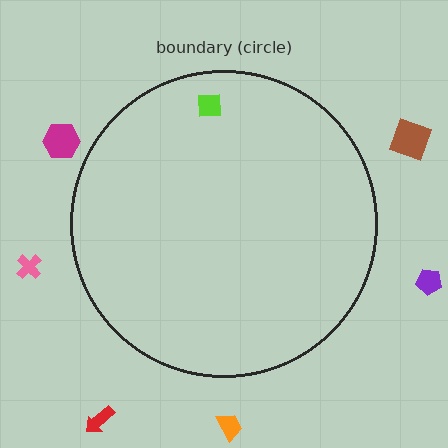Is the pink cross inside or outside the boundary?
Outside.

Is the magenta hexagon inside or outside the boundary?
Outside.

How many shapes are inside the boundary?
1 inside, 6 outside.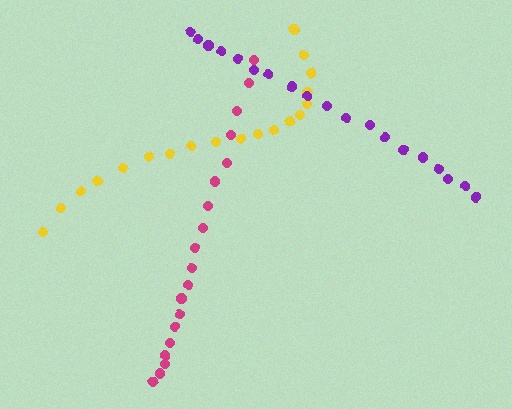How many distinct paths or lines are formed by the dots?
There are 3 distinct paths.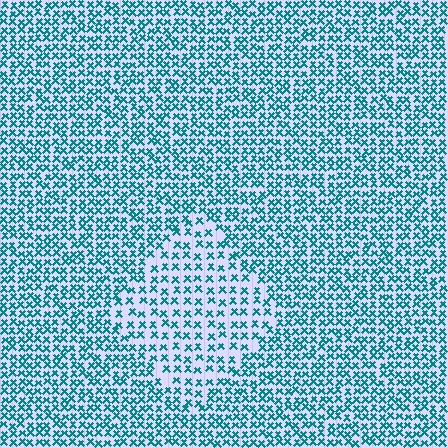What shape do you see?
I see a diamond.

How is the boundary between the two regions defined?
The boundary is defined by a change in element density (approximately 1.8x ratio). All elements are the same color, size, and shape.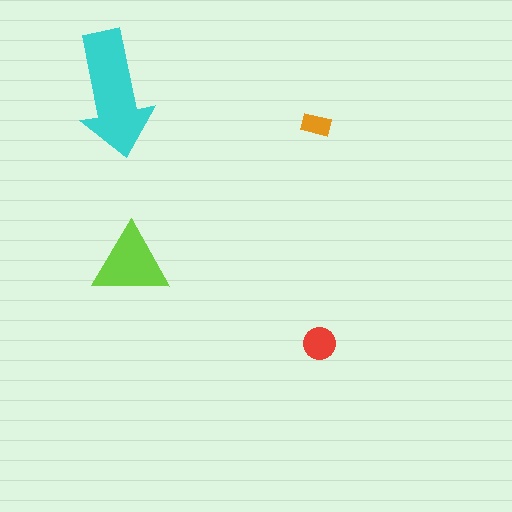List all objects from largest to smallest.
The cyan arrow, the lime triangle, the red circle, the orange rectangle.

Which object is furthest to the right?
The red circle is rightmost.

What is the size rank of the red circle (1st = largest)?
3rd.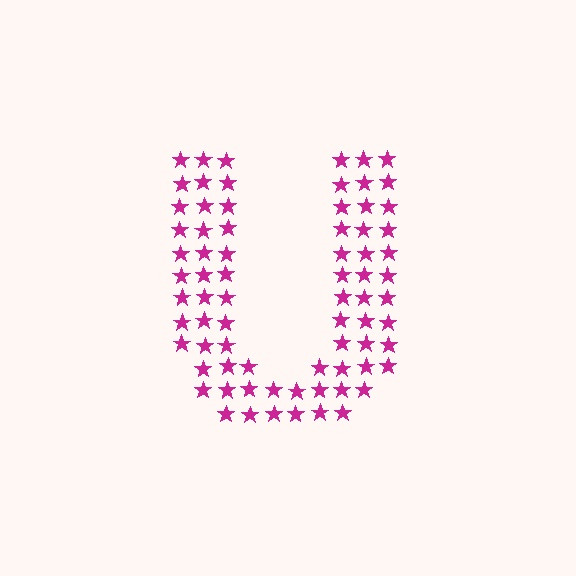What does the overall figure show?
The overall figure shows the letter U.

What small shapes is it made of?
It is made of small stars.